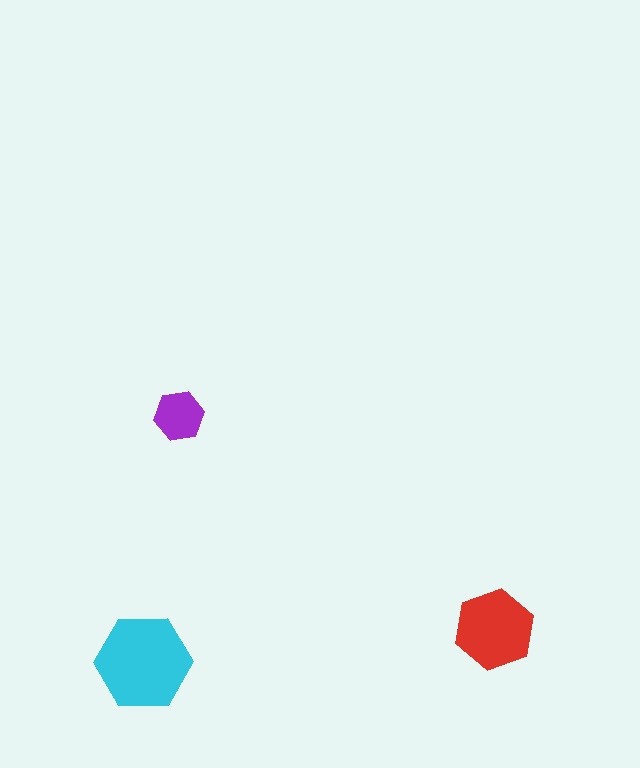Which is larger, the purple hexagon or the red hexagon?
The red one.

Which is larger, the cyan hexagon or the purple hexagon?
The cyan one.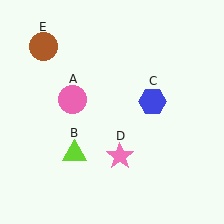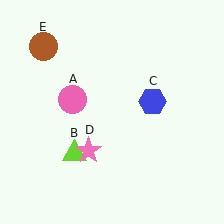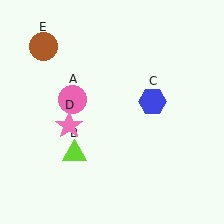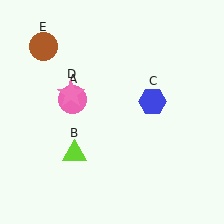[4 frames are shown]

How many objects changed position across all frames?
1 object changed position: pink star (object D).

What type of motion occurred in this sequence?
The pink star (object D) rotated clockwise around the center of the scene.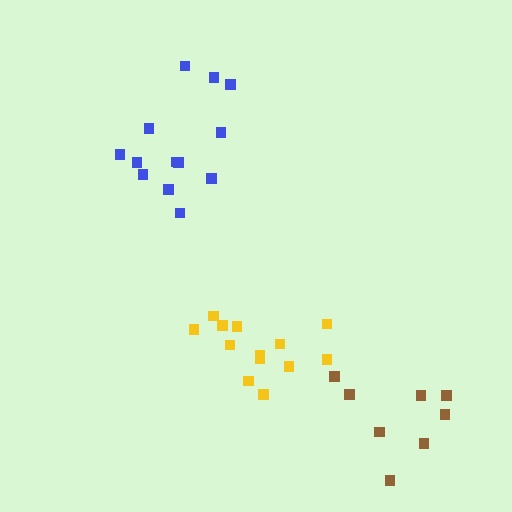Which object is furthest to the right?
The brown cluster is rightmost.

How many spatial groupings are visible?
There are 3 spatial groupings.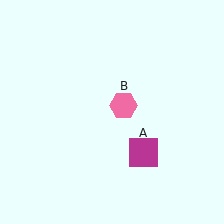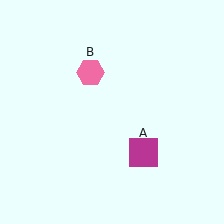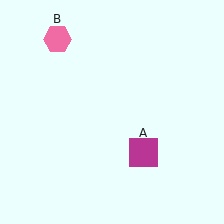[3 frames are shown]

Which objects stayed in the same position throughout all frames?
Magenta square (object A) remained stationary.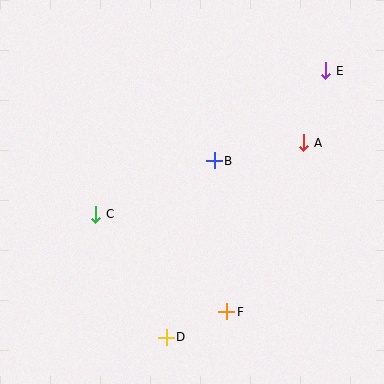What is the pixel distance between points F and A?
The distance between F and A is 186 pixels.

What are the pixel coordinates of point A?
Point A is at (304, 143).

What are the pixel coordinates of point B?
Point B is at (214, 161).